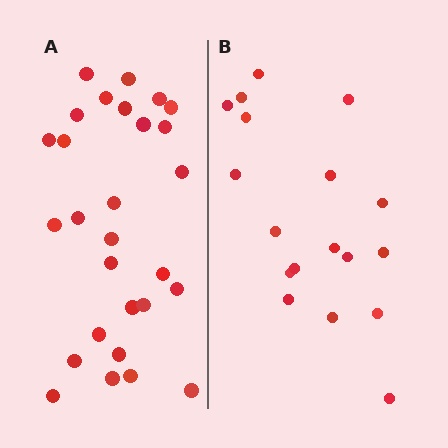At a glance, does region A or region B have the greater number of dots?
Region A (the left region) has more dots.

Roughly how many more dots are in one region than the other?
Region A has roughly 10 or so more dots than region B.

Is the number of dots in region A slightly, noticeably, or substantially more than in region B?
Region A has substantially more. The ratio is roughly 1.6 to 1.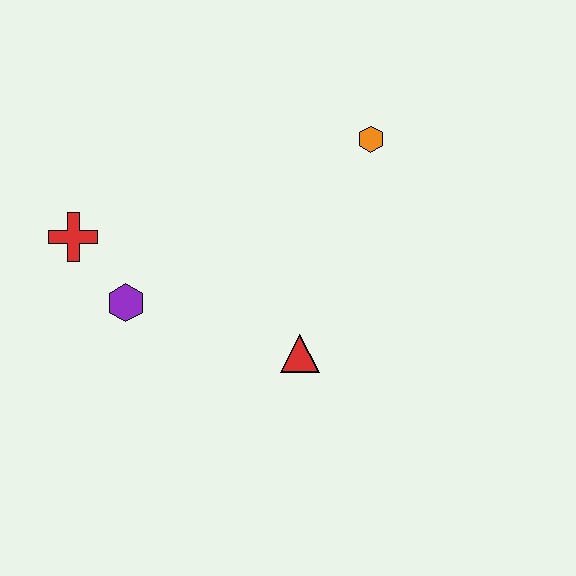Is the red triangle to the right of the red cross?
Yes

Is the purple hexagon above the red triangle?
Yes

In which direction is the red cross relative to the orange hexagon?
The red cross is to the left of the orange hexagon.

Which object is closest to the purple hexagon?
The red cross is closest to the purple hexagon.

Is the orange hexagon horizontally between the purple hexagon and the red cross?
No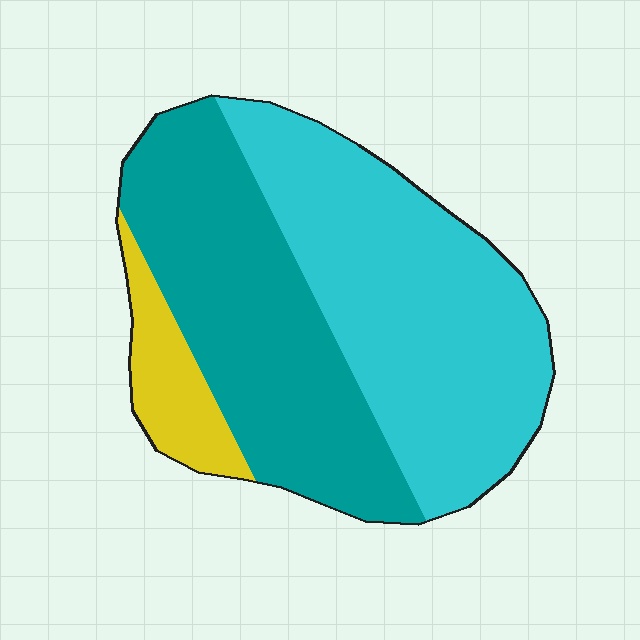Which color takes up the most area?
Cyan, at roughly 50%.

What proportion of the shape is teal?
Teal takes up between a quarter and a half of the shape.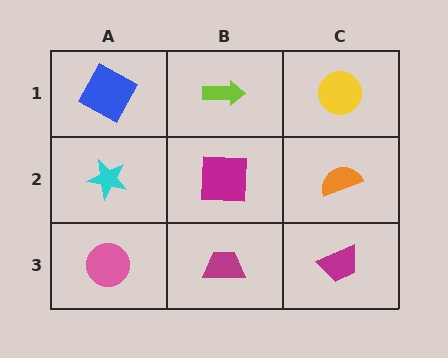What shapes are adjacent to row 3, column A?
A cyan star (row 2, column A), a magenta trapezoid (row 3, column B).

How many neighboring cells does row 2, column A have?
3.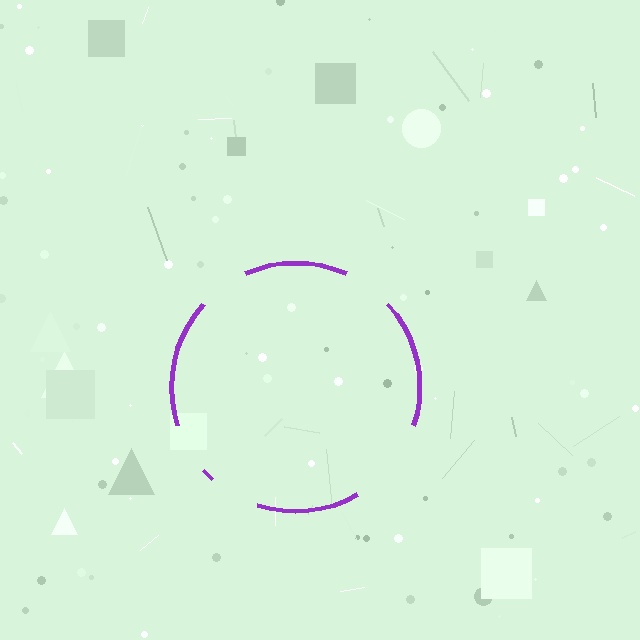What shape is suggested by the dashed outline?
The dashed outline suggests a circle.